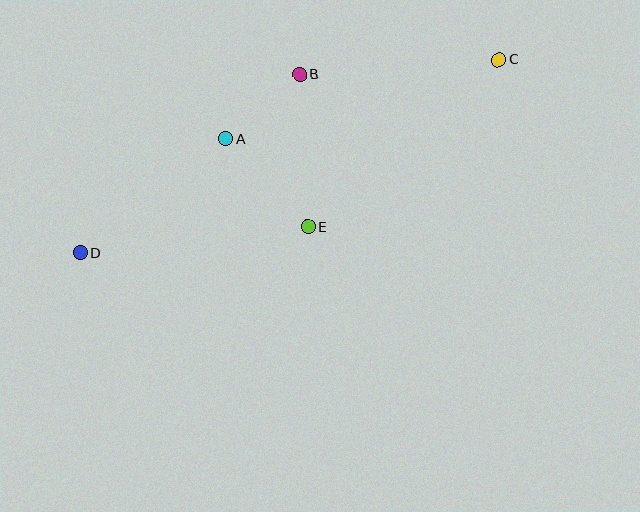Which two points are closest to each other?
Points A and B are closest to each other.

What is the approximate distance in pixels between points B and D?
The distance between B and D is approximately 283 pixels.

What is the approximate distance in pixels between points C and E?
The distance between C and E is approximately 254 pixels.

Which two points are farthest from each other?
Points C and D are farthest from each other.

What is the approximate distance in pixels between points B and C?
The distance between B and C is approximately 200 pixels.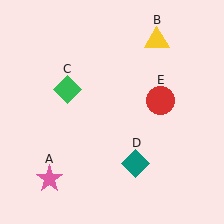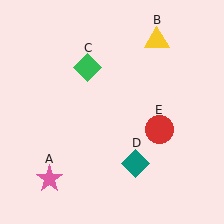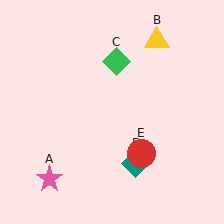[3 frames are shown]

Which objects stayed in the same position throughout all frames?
Pink star (object A) and yellow triangle (object B) and teal diamond (object D) remained stationary.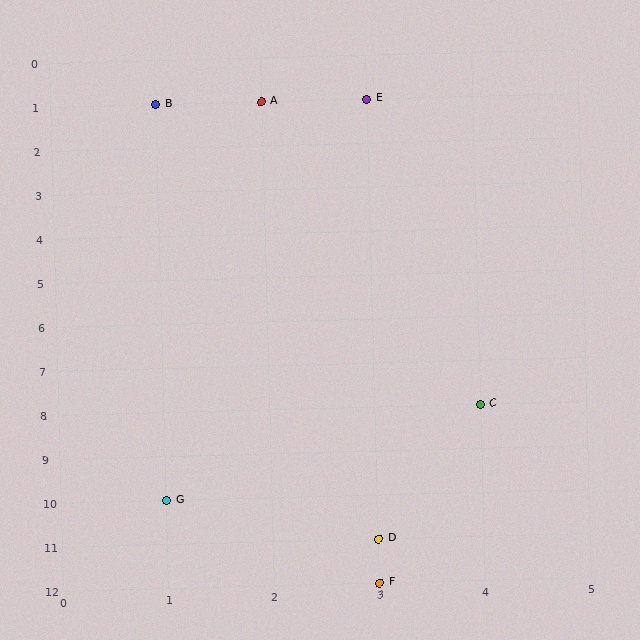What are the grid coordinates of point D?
Point D is at grid coordinates (3, 11).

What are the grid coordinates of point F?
Point F is at grid coordinates (3, 12).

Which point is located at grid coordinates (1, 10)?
Point G is at (1, 10).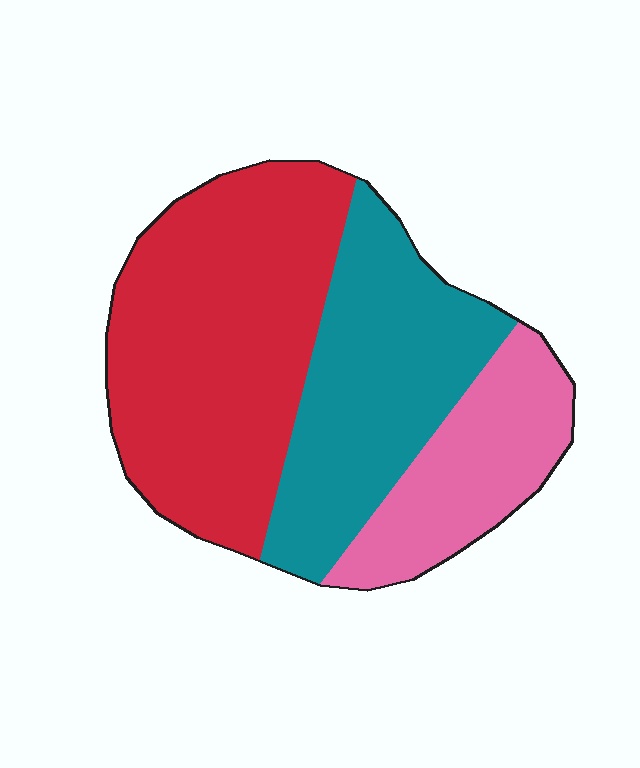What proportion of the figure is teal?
Teal covers 32% of the figure.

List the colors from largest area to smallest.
From largest to smallest: red, teal, pink.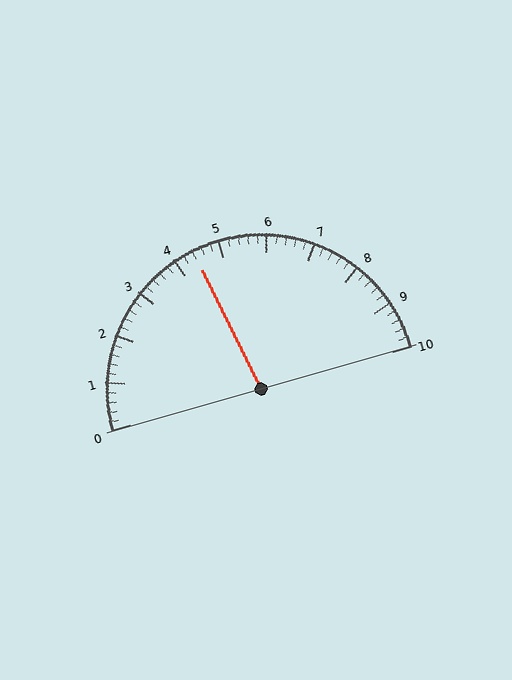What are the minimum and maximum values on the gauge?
The gauge ranges from 0 to 10.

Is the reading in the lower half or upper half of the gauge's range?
The reading is in the lower half of the range (0 to 10).